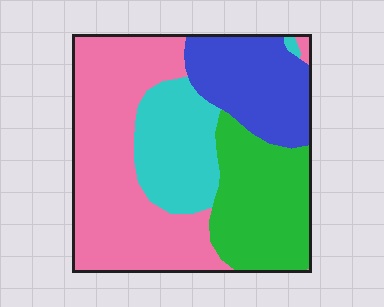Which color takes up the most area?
Pink, at roughly 40%.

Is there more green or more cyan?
Green.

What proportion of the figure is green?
Green covers about 25% of the figure.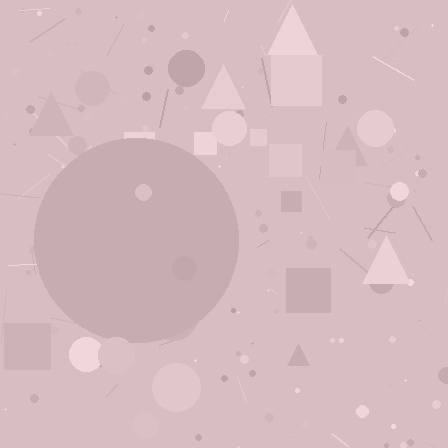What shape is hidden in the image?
A circle is hidden in the image.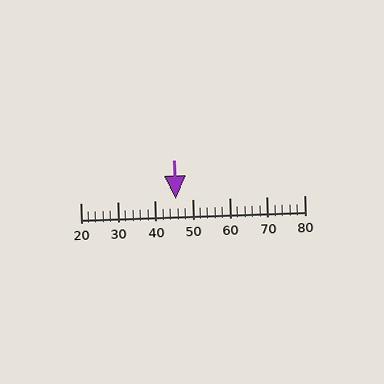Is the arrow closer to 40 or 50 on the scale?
The arrow is closer to 50.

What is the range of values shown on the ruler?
The ruler shows values from 20 to 80.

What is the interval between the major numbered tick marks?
The major tick marks are spaced 10 units apart.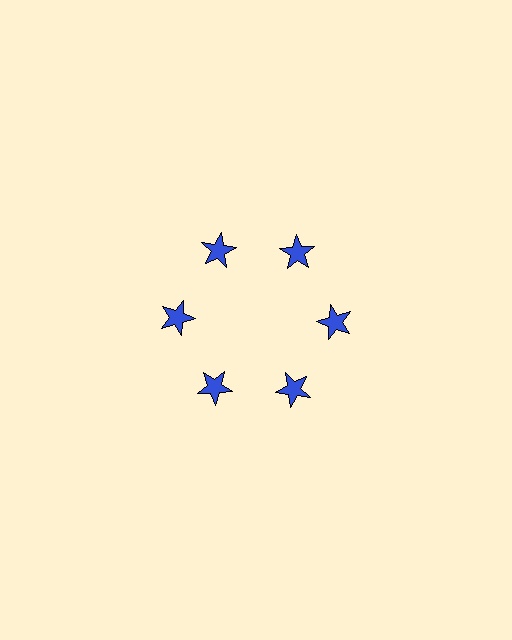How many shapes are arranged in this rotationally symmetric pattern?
There are 6 shapes, arranged in 6 groups of 1.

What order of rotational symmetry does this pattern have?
This pattern has 6-fold rotational symmetry.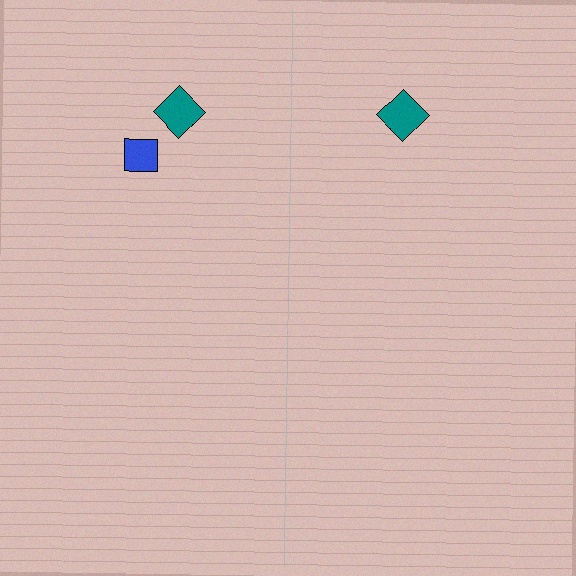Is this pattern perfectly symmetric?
No, the pattern is not perfectly symmetric. A blue square is missing from the right side.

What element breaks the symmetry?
A blue square is missing from the right side.